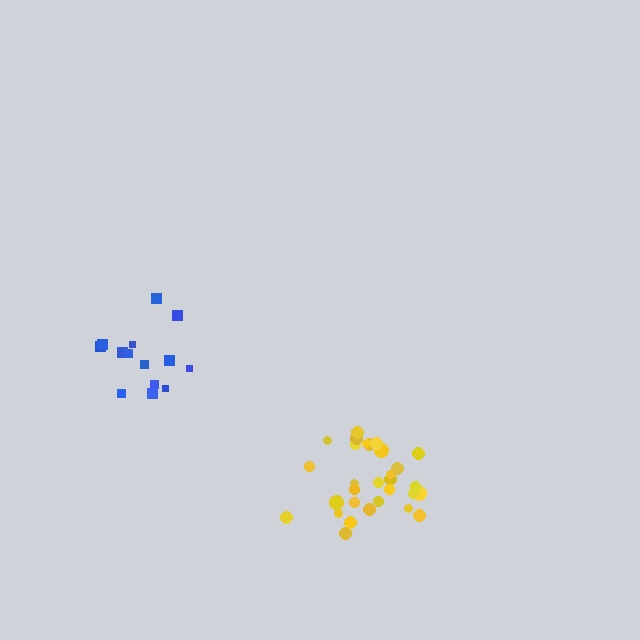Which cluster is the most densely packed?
Yellow.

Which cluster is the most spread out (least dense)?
Blue.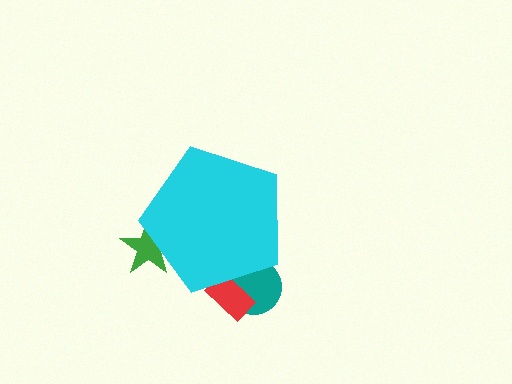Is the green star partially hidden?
Yes, the green star is partially hidden behind the cyan pentagon.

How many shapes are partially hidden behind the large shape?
3 shapes are partially hidden.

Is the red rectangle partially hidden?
Yes, the red rectangle is partially hidden behind the cyan pentagon.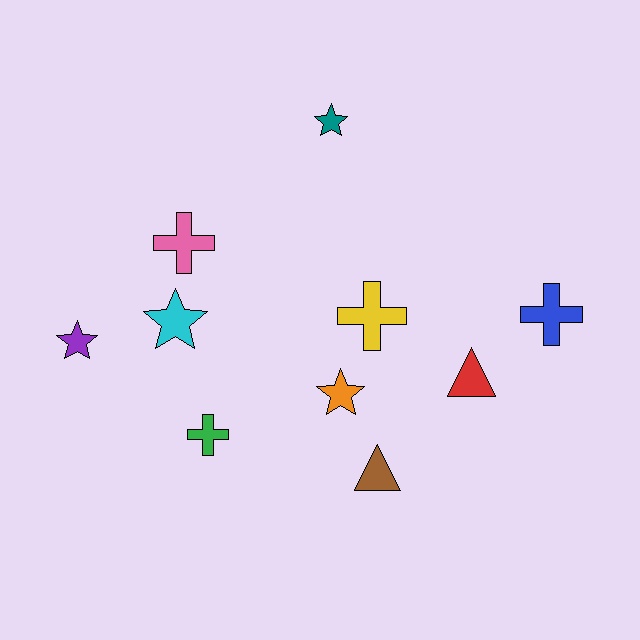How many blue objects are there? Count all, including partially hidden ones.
There is 1 blue object.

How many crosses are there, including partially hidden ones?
There are 4 crosses.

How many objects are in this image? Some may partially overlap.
There are 10 objects.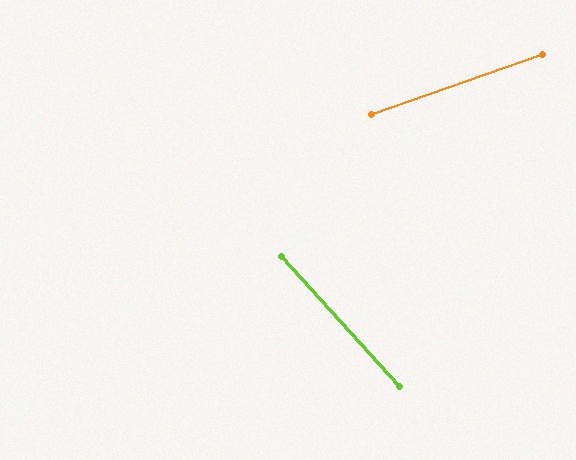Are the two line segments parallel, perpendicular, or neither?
Neither parallel nor perpendicular — they differ by about 67°.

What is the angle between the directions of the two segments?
Approximately 67 degrees.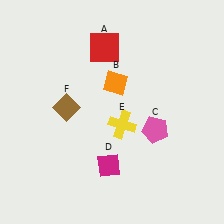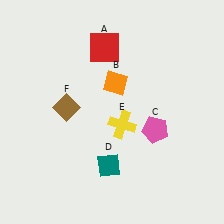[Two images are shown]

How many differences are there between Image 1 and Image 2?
There is 1 difference between the two images.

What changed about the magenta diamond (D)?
In Image 1, D is magenta. In Image 2, it changed to teal.